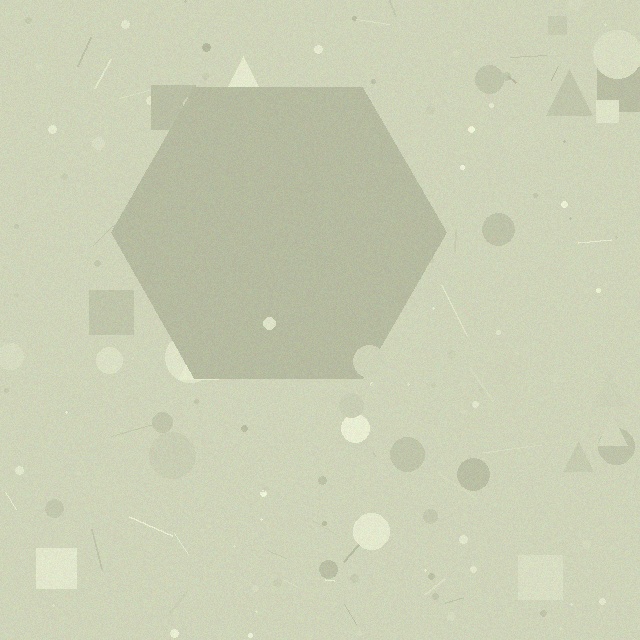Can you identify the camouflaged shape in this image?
The camouflaged shape is a hexagon.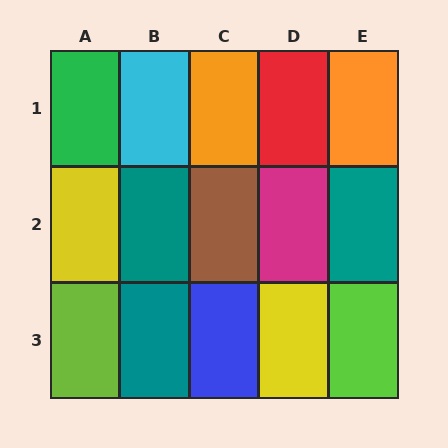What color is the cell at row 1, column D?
Red.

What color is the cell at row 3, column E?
Lime.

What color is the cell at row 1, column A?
Green.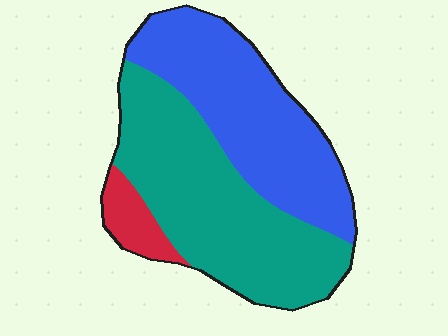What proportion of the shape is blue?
Blue covers 42% of the shape.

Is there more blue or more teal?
Teal.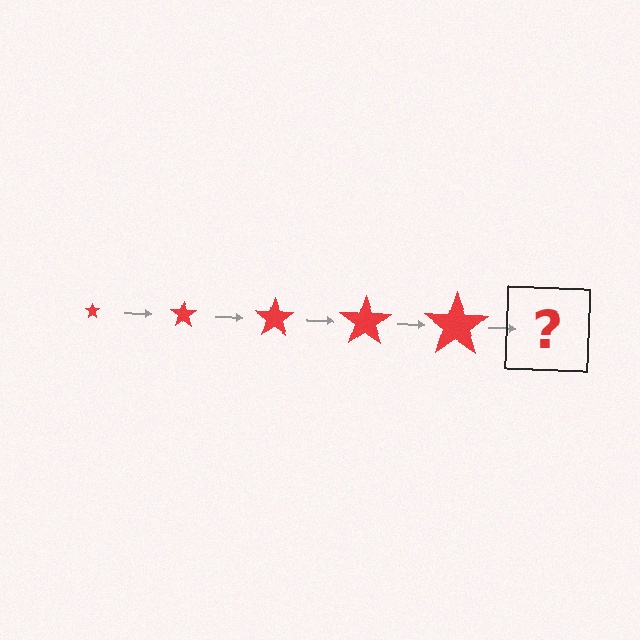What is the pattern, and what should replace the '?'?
The pattern is that the star gets progressively larger each step. The '?' should be a red star, larger than the previous one.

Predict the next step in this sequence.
The next step is a red star, larger than the previous one.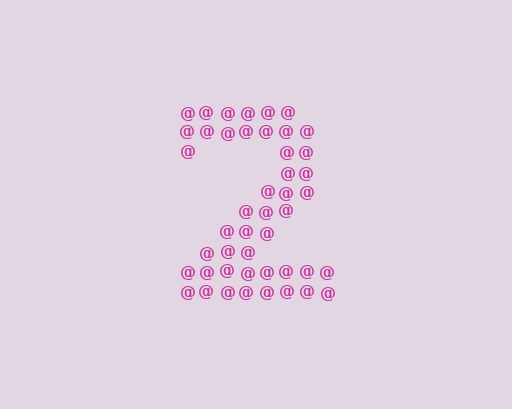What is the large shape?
The large shape is the digit 2.